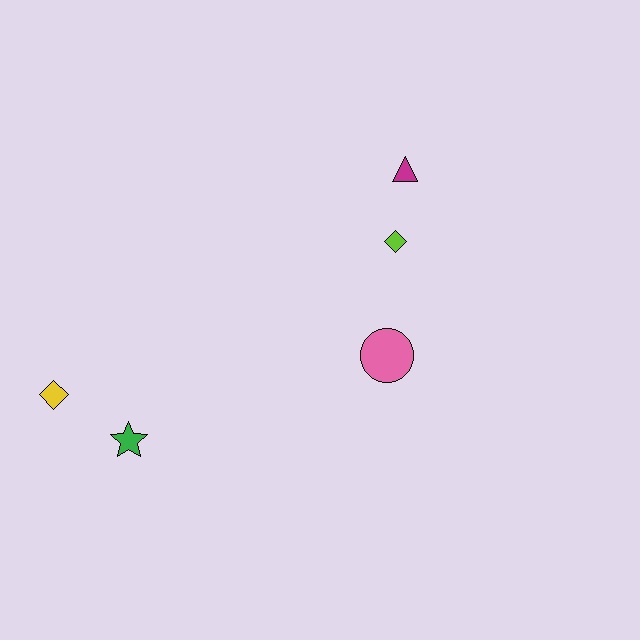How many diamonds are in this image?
There are 2 diamonds.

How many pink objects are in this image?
There is 1 pink object.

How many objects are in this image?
There are 5 objects.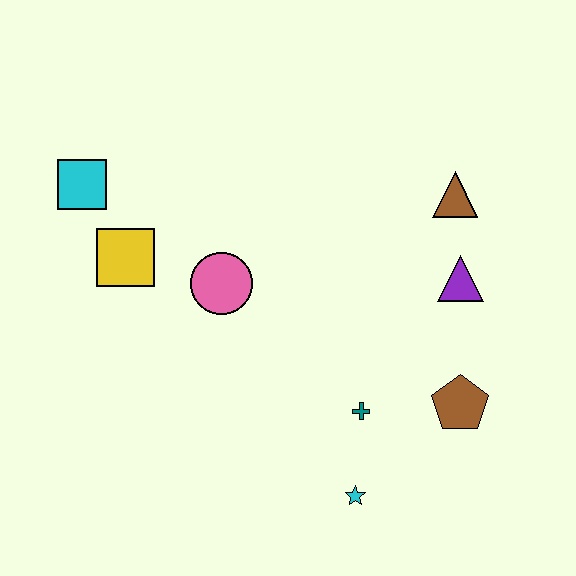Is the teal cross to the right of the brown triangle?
No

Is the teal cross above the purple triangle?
No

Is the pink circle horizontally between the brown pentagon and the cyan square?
Yes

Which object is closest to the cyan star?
The teal cross is closest to the cyan star.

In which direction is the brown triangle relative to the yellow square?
The brown triangle is to the right of the yellow square.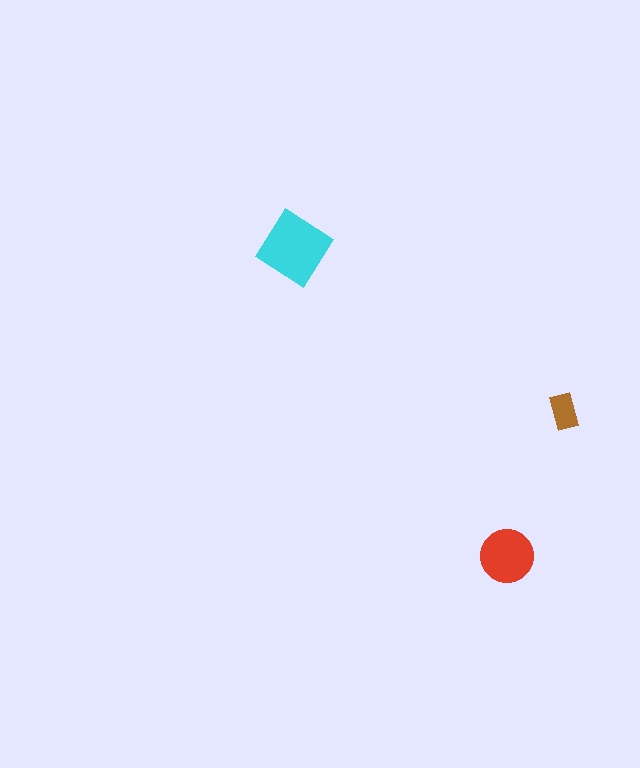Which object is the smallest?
The brown rectangle.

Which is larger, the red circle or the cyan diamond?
The cyan diamond.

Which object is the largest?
The cyan diamond.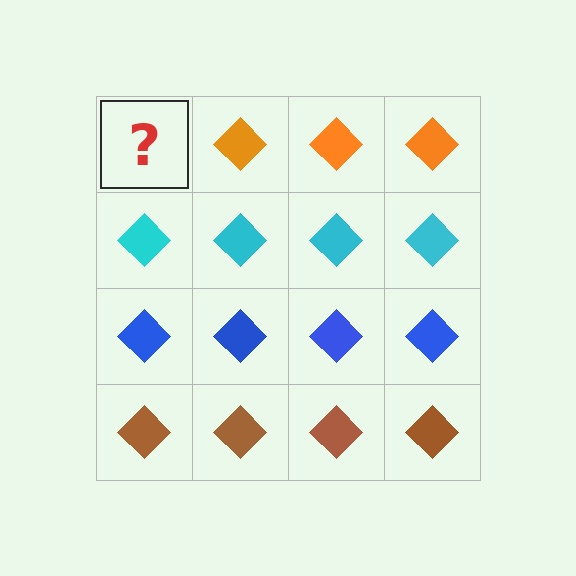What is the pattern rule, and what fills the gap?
The rule is that each row has a consistent color. The gap should be filled with an orange diamond.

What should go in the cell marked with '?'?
The missing cell should contain an orange diamond.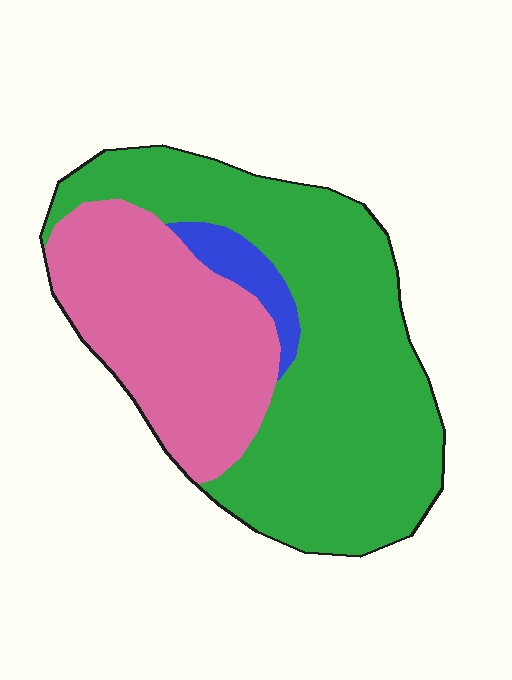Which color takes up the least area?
Blue, at roughly 5%.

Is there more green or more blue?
Green.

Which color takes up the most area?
Green, at roughly 60%.